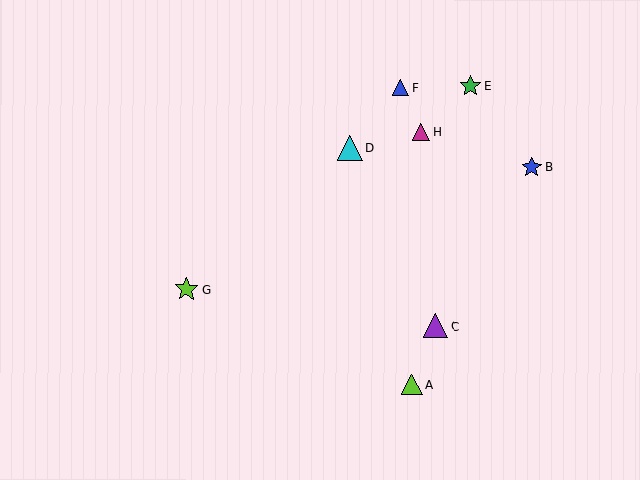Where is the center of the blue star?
The center of the blue star is at (532, 167).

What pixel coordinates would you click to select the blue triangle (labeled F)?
Click at (400, 88) to select the blue triangle F.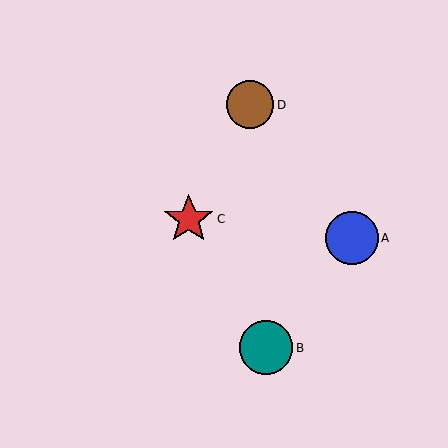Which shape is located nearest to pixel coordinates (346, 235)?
The blue circle (labeled A) at (352, 238) is nearest to that location.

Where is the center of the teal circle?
The center of the teal circle is at (266, 348).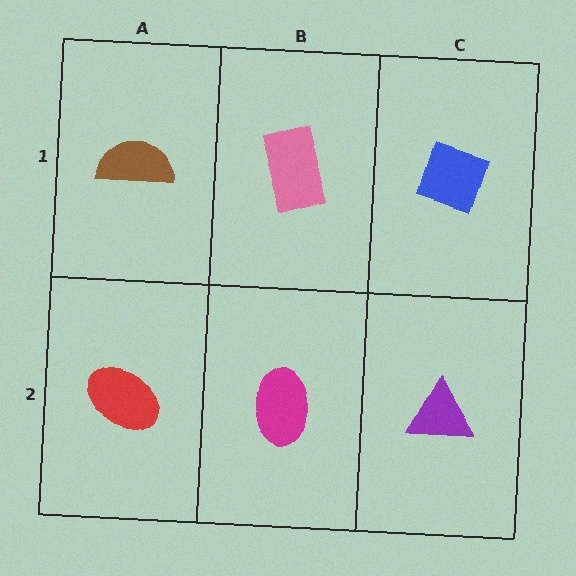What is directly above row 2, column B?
A pink rectangle.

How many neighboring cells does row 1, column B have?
3.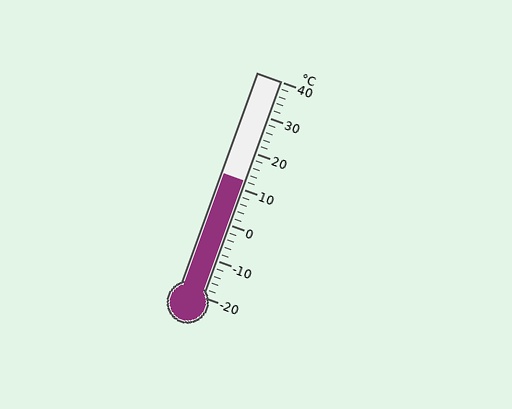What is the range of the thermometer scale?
The thermometer scale ranges from -20°C to 40°C.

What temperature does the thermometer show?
The thermometer shows approximately 12°C.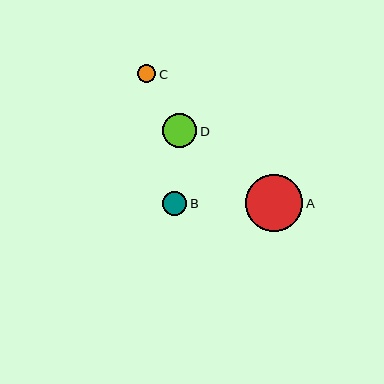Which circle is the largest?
Circle A is the largest with a size of approximately 57 pixels.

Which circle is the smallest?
Circle C is the smallest with a size of approximately 19 pixels.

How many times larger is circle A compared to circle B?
Circle A is approximately 2.4 times the size of circle B.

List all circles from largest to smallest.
From largest to smallest: A, D, B, C.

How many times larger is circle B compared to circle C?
Circle B is approximately 1.3 times the size of circle C.